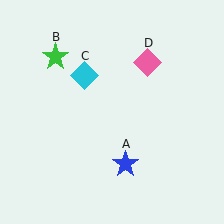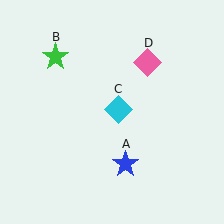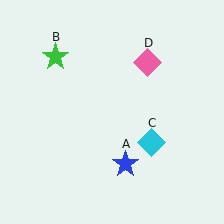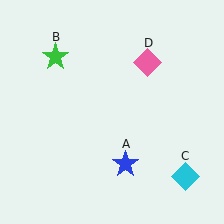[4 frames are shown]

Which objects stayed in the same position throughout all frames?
Blue star (object A) and green star (object B) and pink diamond (object D) remained stationary.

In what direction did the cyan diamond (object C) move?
The cyan diamond (object C) moved down and to the right.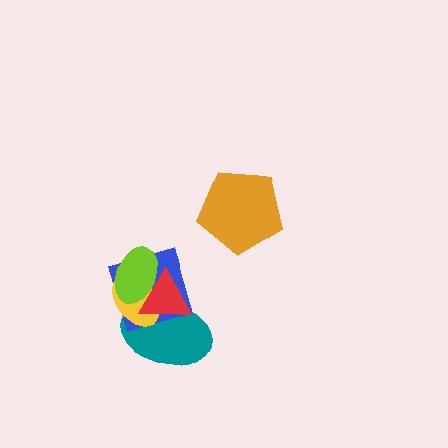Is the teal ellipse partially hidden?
Yes, it is partially covered by another shape.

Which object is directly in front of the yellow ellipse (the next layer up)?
The lime ellipse is directly in front of the yellow ellipse.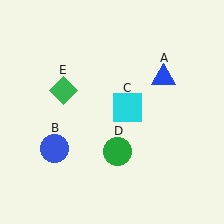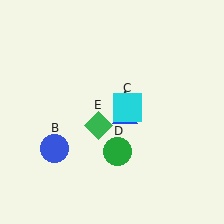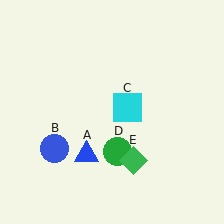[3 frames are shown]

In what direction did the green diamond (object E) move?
The green diamond (object E) moved down and to the right.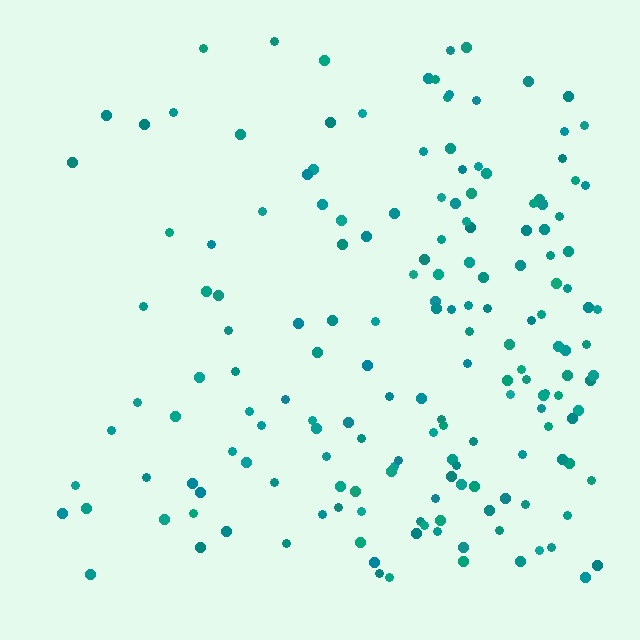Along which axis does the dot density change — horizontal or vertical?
Horizontal.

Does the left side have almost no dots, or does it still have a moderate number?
Still a moderate number, just noticeably fewer than the right.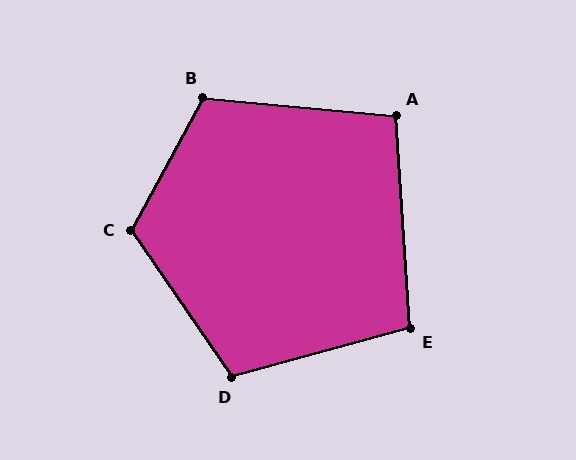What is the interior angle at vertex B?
Approximately 113 degrees (obtuse).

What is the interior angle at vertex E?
Approximately 101 degrees (obtuse).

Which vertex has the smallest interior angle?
A, at approximately 99 degrees.